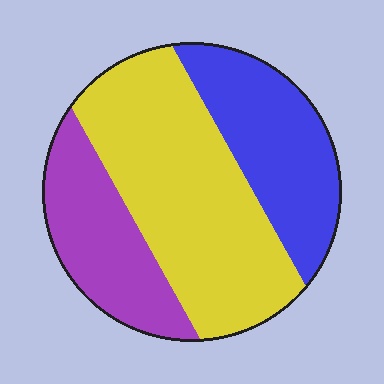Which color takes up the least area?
Purple, at roughly 25%.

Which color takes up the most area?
Yellow, at roughly 50%.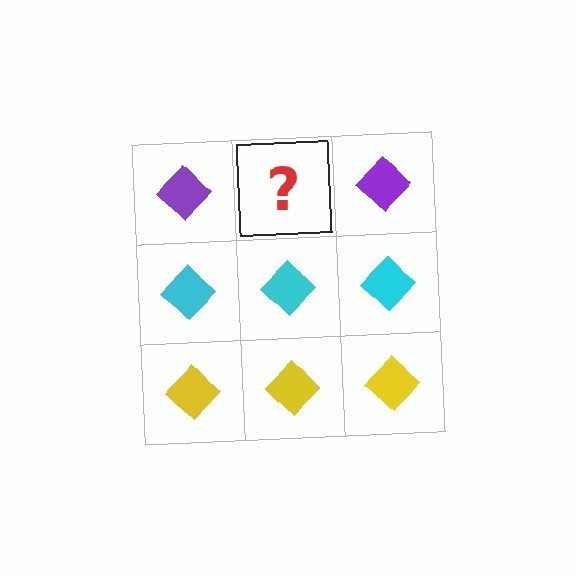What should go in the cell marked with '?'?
The missing cell should contain a purple diamond.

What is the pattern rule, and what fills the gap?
The rule is that each row has a consistent color. The gap should be filled with a purple diamond.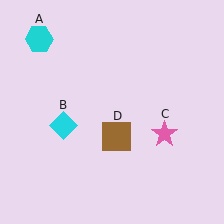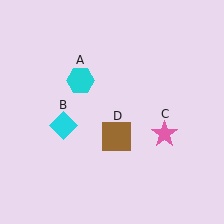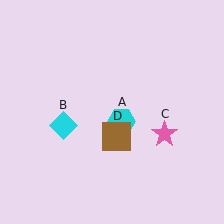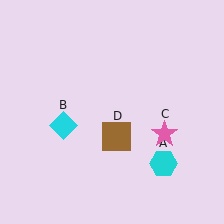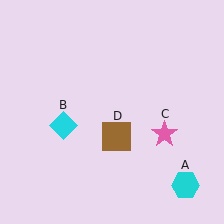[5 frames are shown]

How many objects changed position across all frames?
1 object changed position: cyan hexagon (object A).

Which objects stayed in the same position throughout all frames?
Cyan diamond (object B) and pink star (object C) and brown square (object D) remained stationary.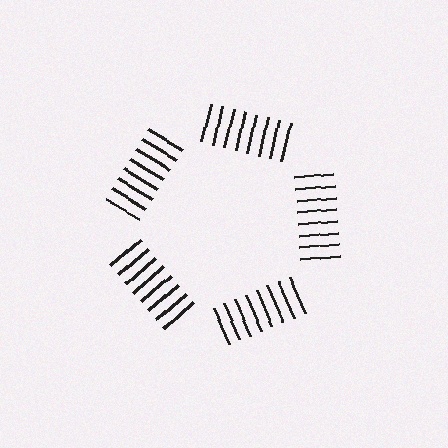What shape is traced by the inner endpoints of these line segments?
An illusory pentagon — the line segments terminate on its edges but no continuous stroke is drawn.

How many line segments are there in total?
40 — 8 along each of the 5 edges.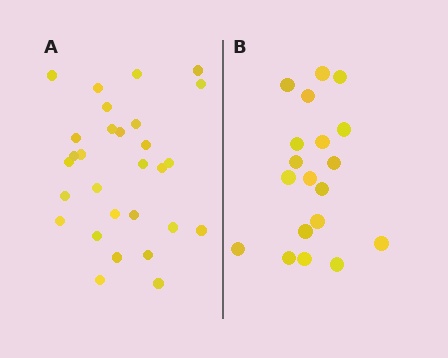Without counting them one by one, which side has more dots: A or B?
Region A (the left region) has more dots.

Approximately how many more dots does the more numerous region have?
Region A has roughly 10 or so more dots than region B.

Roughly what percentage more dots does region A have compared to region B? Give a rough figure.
About 55% more.